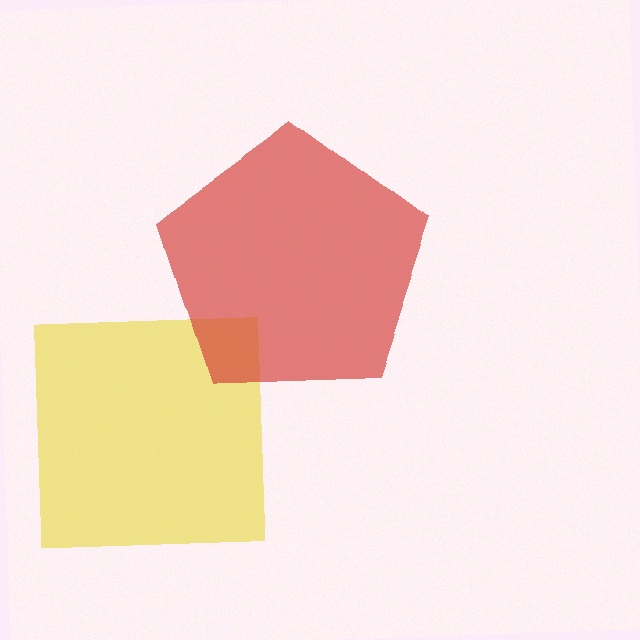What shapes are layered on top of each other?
The layered shapes are: a yellow square, a red pentagon.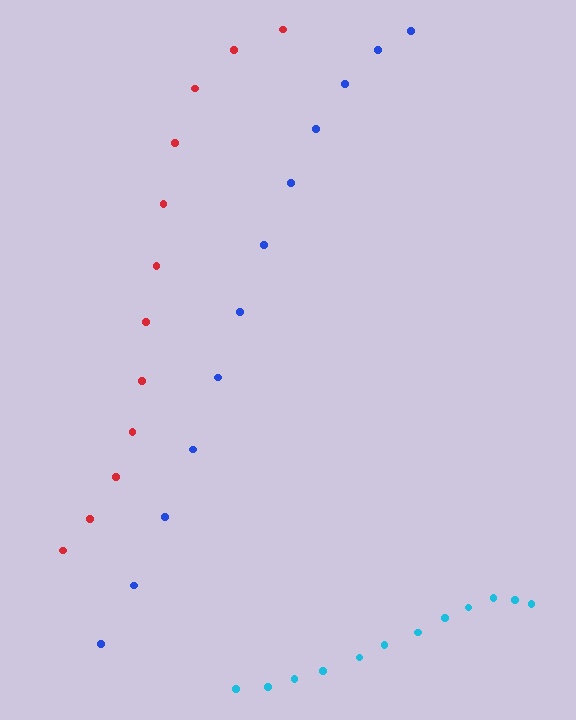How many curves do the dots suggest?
There are 3 distinct paths.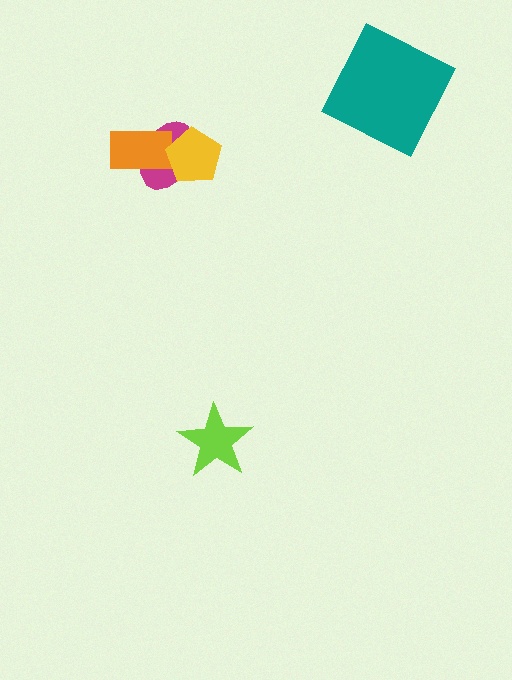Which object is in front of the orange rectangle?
The yellow pentagon is in front of the orange rectangle.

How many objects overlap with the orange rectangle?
2 objects overlap with the orange rectangle.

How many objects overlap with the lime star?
0 objects overlap with the lime star.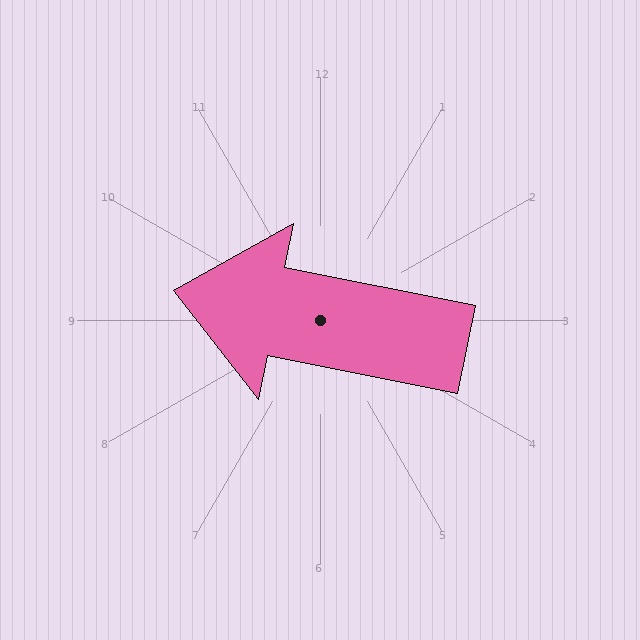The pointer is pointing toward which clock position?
Roughly 9 o'clock.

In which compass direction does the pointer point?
West.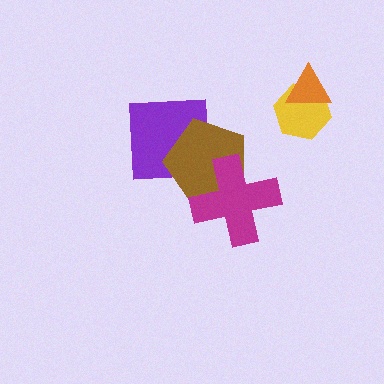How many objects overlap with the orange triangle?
1 object overlaps with the orange triangle.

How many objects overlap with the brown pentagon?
2 objects overlap with the brown pentagon.